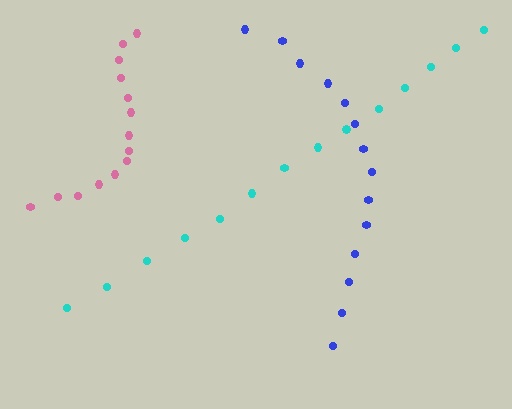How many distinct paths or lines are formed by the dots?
There are 3 distinct paths.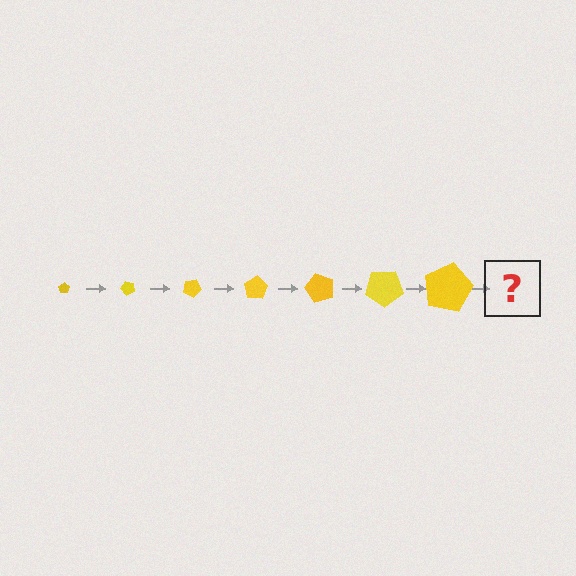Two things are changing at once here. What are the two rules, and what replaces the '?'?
The two rules are that the pentagon grows larger each step and it rotates 50 degrees each step. The '?' should be a pentagon, larger than the previous one and rotated 350 degrees from the start.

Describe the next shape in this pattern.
It should be a pentagon, larger than the previous one and rotated 350 degrees from the start.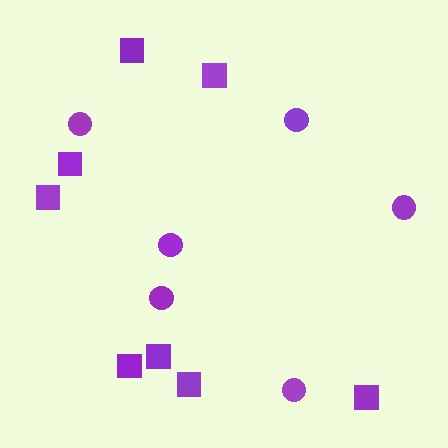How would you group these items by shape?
There are 2 groups: one group of squares (8) and one group of circles (6).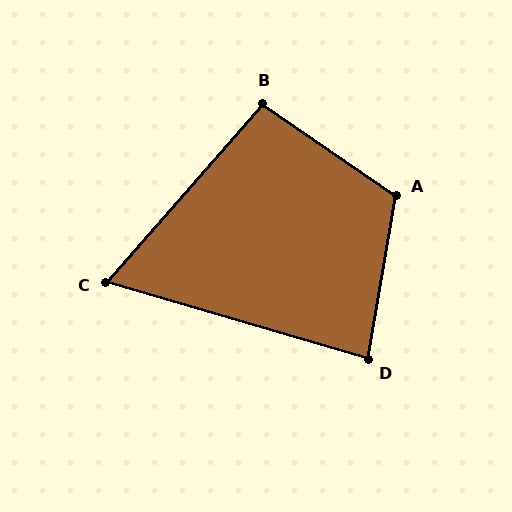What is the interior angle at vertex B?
Approximately 97 degrees (obtuse).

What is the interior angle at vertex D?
Approximately 83 degrees (acute).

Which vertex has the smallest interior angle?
C, at approximately 65 degrees.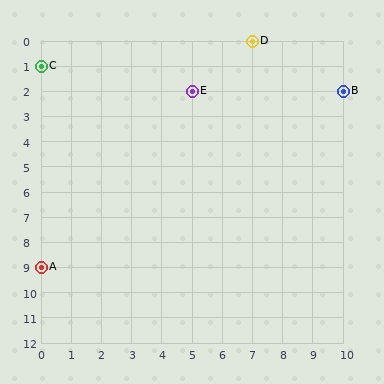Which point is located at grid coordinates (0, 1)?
Point C is at (0, 1).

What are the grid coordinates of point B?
Point B is at grid coordinates (10, 2).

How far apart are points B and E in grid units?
Points B and E are 5 columns apart.